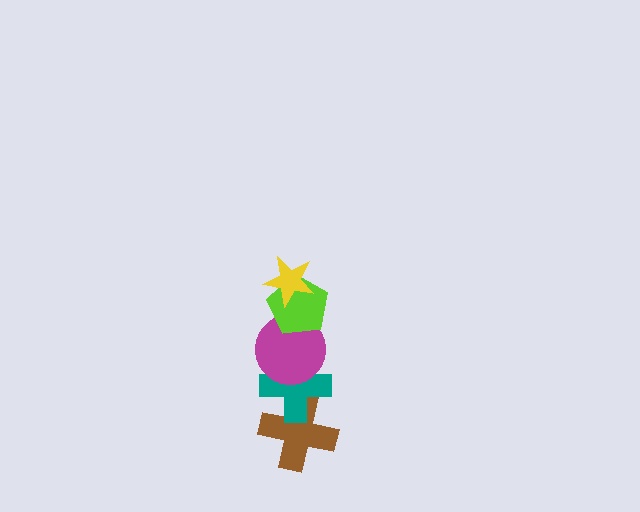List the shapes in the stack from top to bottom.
From top to bottom: the yellow star, the lime pentagon, the magenta circle, the teal cross, the brown cross.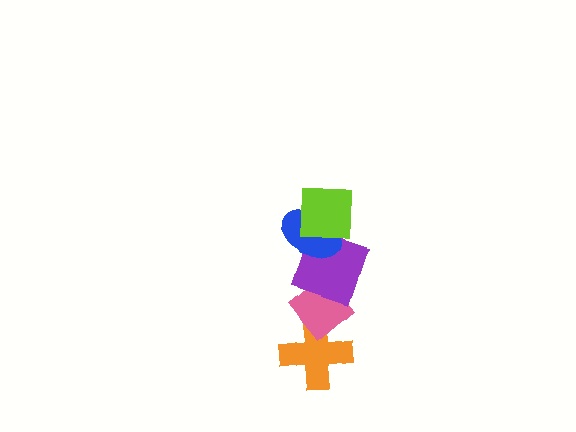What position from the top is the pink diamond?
The pink diamond is 4th from the top.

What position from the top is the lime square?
The lime square is 1st from the top.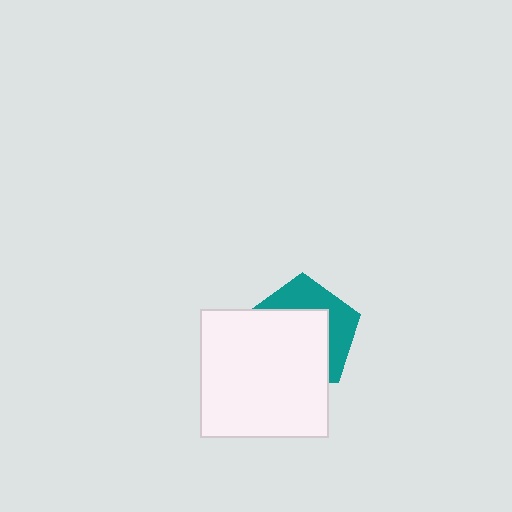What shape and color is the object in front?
The object in front is a white square.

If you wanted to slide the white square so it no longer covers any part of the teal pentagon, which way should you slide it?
Slide it toward the lower-left — that is the most direct way to separate the two shapes.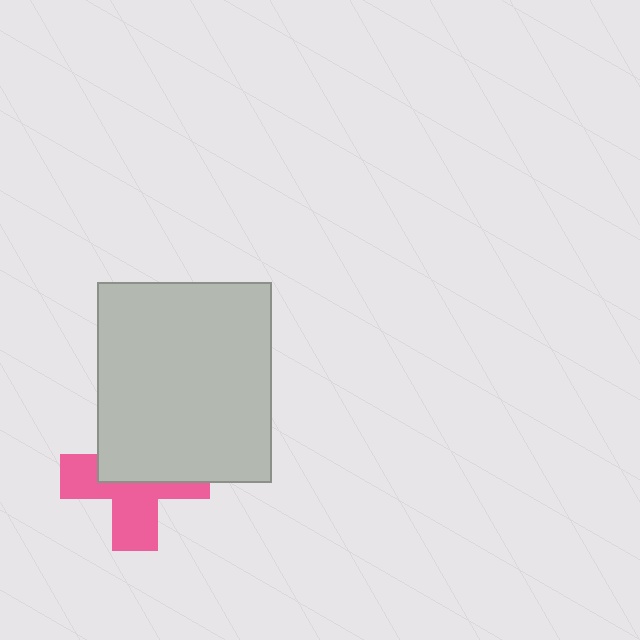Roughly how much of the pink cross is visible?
About half of it is visible (roughly 51%).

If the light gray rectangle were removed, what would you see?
You would see the complete pink cross.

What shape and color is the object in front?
The object in front is a light gray rectangle.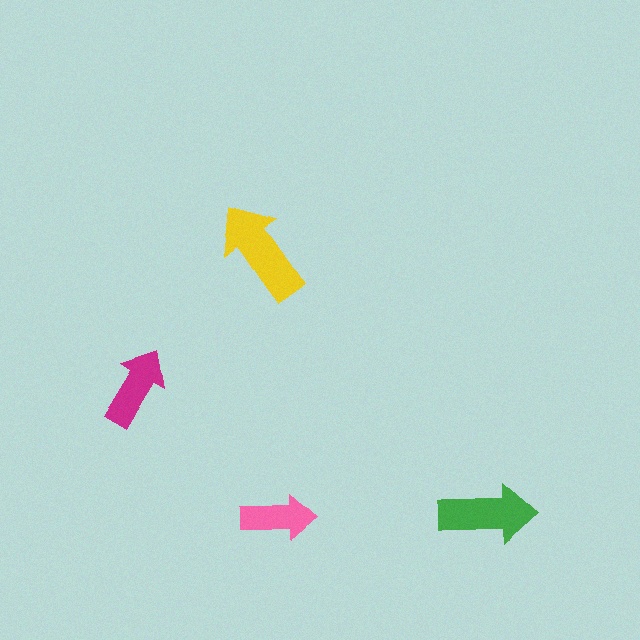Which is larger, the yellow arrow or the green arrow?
The yellow one.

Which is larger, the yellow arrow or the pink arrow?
The yellow one.